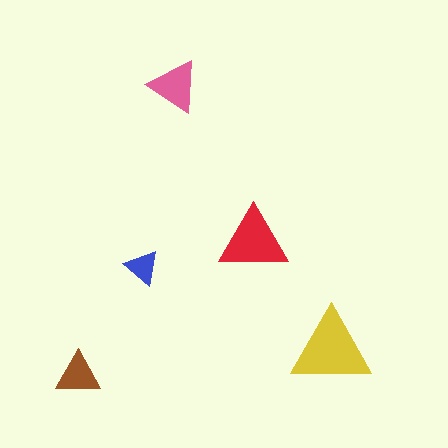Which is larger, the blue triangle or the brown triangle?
The brown one.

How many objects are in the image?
There are 5 objects in the image.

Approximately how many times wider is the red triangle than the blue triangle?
About 2 times wider.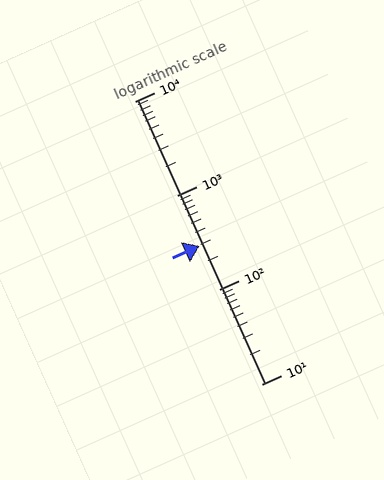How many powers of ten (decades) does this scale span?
The scale spans 3 decades, from 10 to 10000.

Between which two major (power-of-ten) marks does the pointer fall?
The pointer is between 100 and 1000.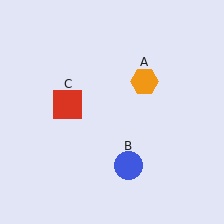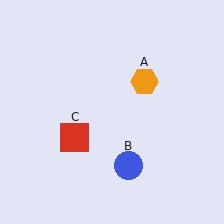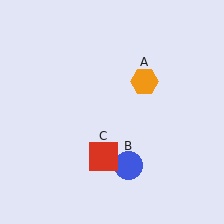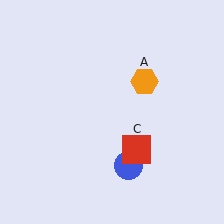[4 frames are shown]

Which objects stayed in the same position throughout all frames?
Orange hexagon (object A) and blue circle (object B) remained stationary.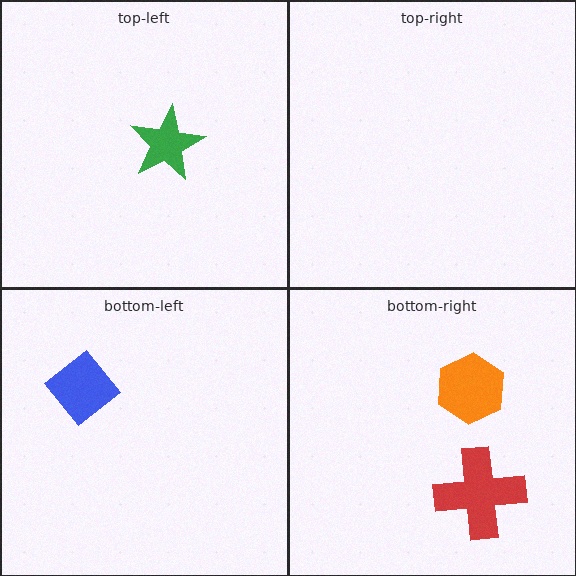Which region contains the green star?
The top-left region.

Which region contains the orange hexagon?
The bottom-right region.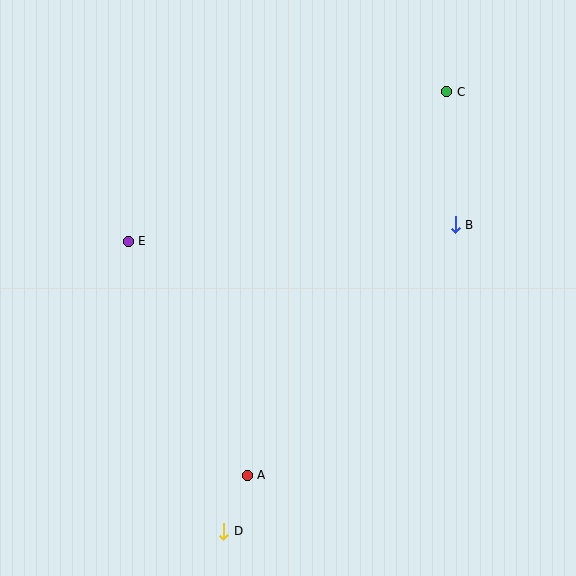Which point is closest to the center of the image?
Point E at (128, 241) is closest to the center.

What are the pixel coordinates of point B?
Point B is at (455, 225).